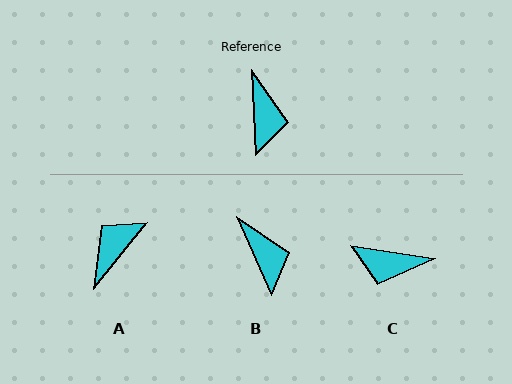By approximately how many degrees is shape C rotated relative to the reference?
Approximately 102 degrees clockwise.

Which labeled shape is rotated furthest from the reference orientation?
A, about 138 degrees away.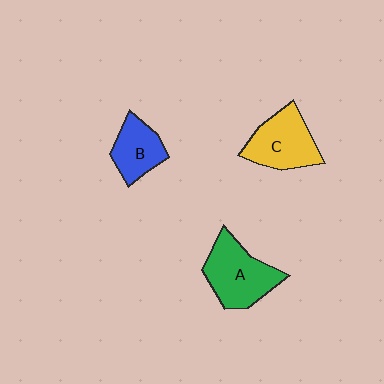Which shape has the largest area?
Shape A (green).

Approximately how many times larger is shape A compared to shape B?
Approximately 1.5 times.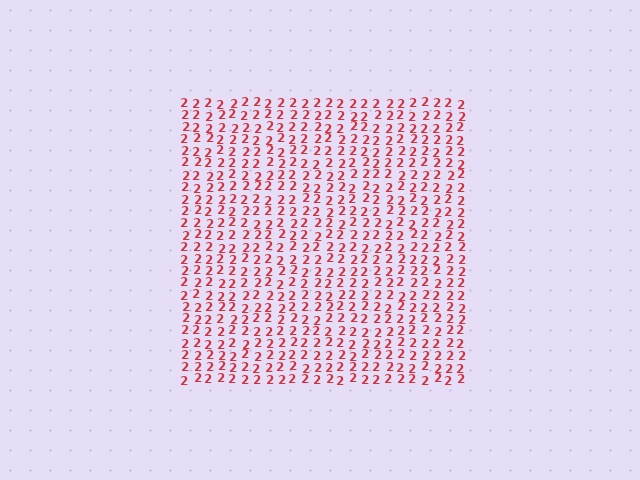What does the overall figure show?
The overall figure shows a square.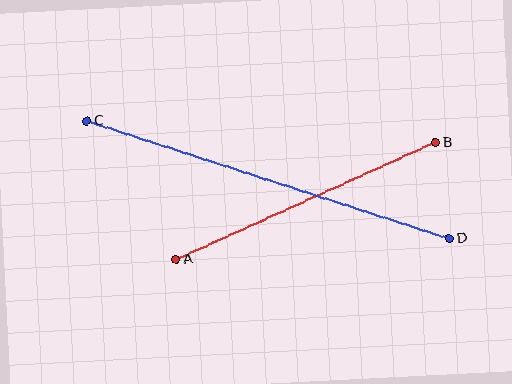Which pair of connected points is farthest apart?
Points C and D are farthest apart.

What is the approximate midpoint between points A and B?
The midpoint is at approximately (306, 201) pixels.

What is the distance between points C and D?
The distance is approximately 381 pixels.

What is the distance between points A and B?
The distance is approximately 284 pixels.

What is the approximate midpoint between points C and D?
The midpoint is at approximately (268, 180) pixels.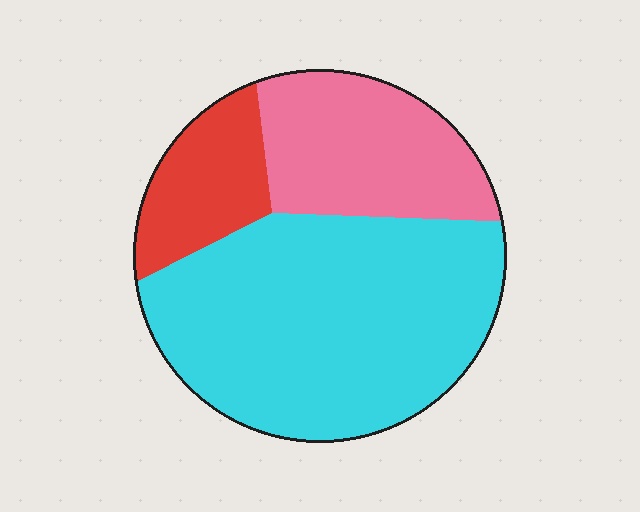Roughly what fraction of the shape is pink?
Pink covers about 25% of the shape.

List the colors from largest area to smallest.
From largest to smallest: cyan, pink, red.